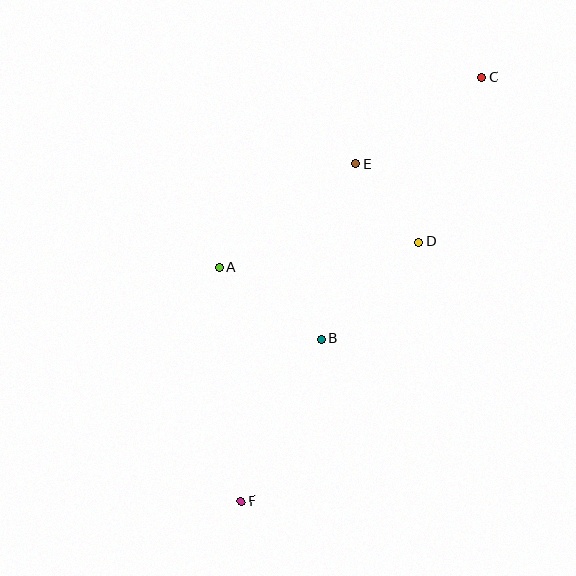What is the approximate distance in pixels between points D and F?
The distance between D and F is approximately 314 pixels.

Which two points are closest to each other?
Points D and E are closest to each other.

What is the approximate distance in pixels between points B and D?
The distance between B and D is approximately 138 pixels.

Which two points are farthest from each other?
Points C and F are farthest from each other.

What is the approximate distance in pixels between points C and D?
The distance between C and D is approximately 176 pixels.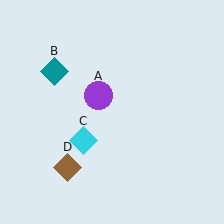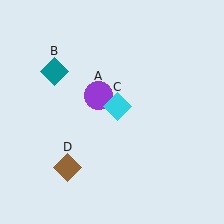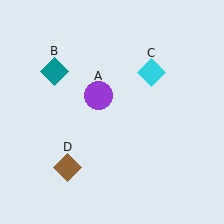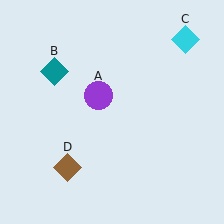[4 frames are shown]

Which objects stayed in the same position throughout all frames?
Purple circle (object A) and teal diamond (object B) and brown diamond (object D) remained stationary.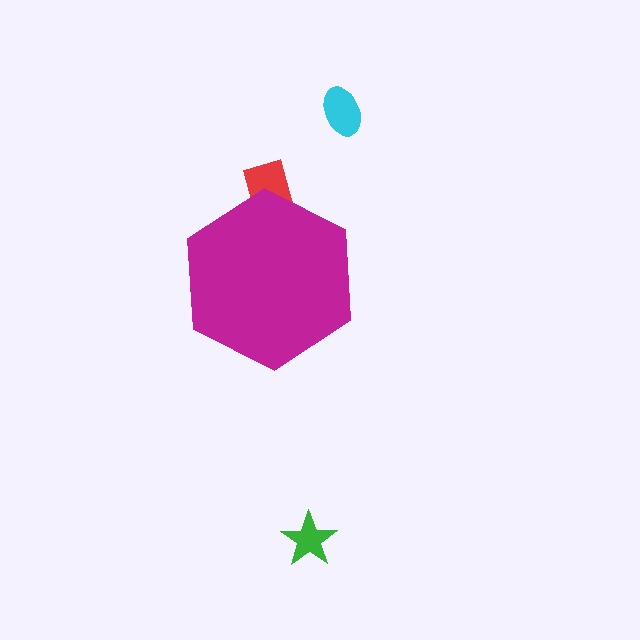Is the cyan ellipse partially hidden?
No, the cyan ellipse is fully visible.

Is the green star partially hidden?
No, the green star is fully visible.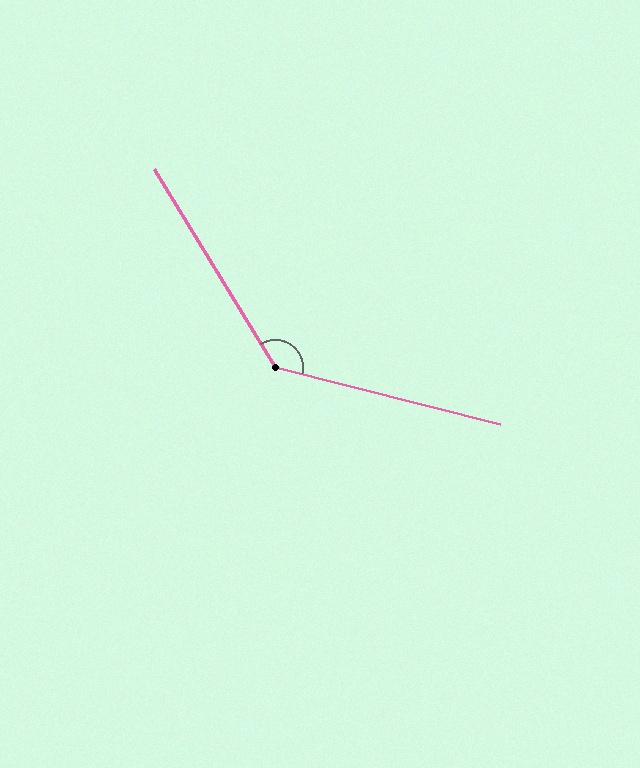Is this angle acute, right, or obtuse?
It is obtuse.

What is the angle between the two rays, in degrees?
Approximately 136 degrees.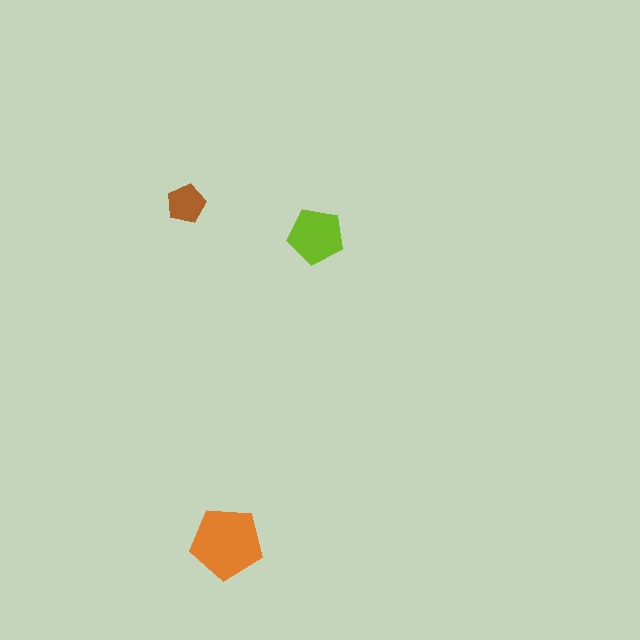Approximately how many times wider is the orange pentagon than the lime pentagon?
About 1.5 times wider.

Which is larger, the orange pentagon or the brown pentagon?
The orange one.